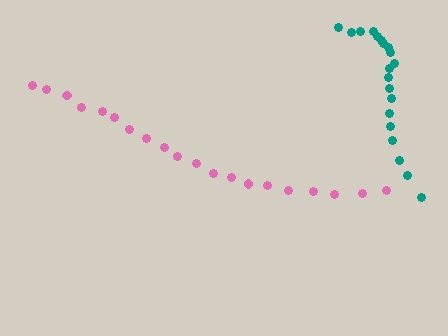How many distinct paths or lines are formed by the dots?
There are 2 distinct paths.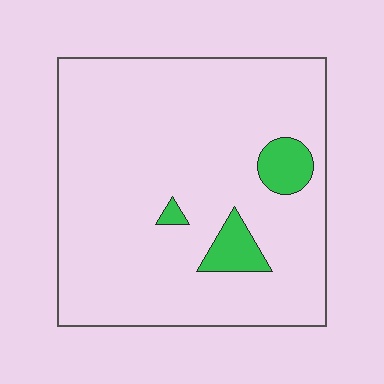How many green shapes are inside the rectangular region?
3.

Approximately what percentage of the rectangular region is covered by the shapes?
Approximately 10%.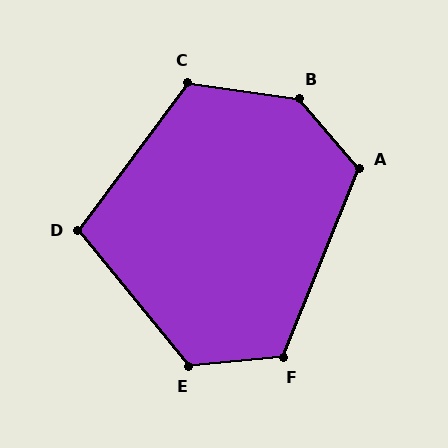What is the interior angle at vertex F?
Approximately 117 degrees (obtuse).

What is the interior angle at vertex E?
Approximately 124 degrees (obtuse).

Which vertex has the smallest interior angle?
D, at approximately 104 degrees.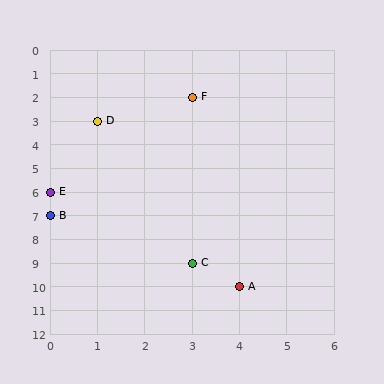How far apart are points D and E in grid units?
Points D and E are 1 column and 3 rows apart (about 3.2 grid units diagonally).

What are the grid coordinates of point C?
Point C is at grid coordinates (3, 9).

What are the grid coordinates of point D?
Point D is at grid coordinates (1, 3).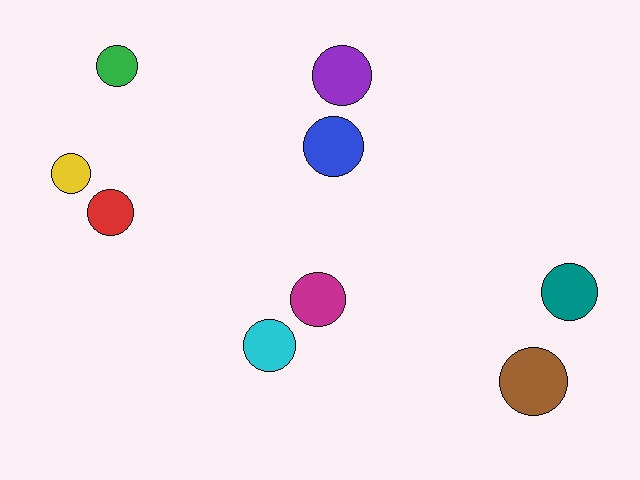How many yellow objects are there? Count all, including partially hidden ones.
There is 1 yellow object.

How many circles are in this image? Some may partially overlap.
There are 9 circles.